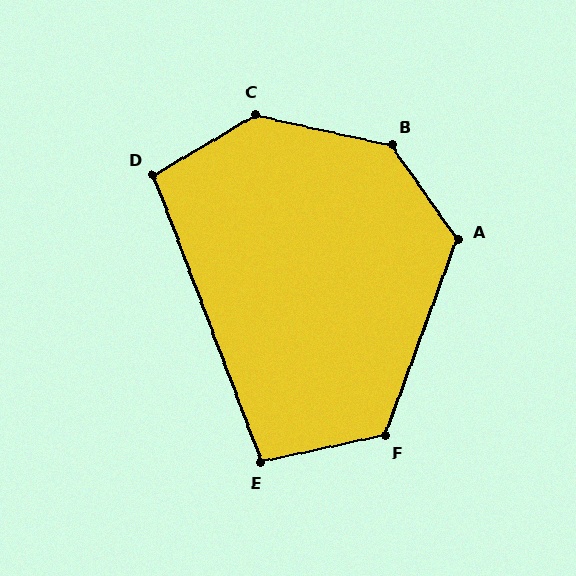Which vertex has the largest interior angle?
B, at approximately 138 degrees.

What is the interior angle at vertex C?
Approximately 137 degrees (obtuse).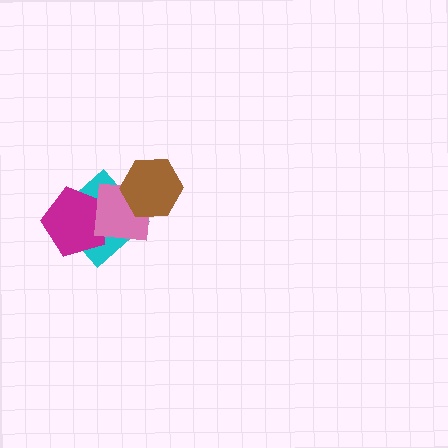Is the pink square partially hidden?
Yes, it is partially covered by another shape.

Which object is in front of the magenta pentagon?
The pink square is in front of the magenta pentagon.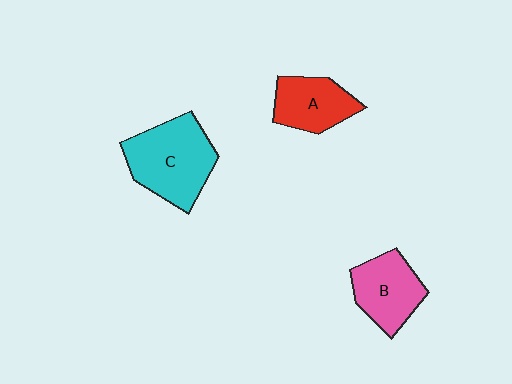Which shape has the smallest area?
Shape A (red).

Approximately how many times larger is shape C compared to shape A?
Approximately 1.6 times.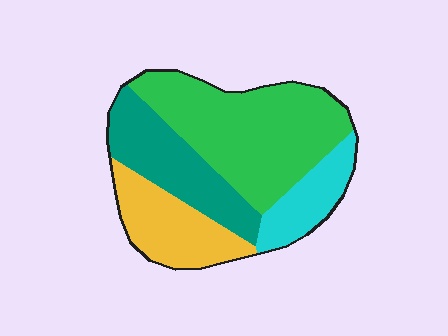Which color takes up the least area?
Cyan, at roughly 15%.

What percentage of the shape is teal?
Teal takes up about one quarter (1/4) of the shape.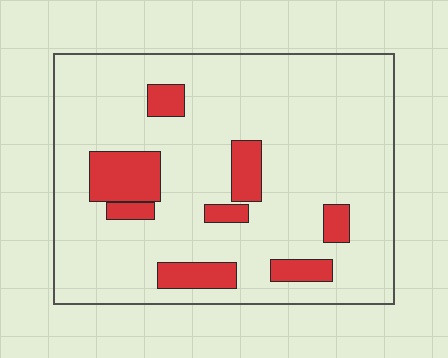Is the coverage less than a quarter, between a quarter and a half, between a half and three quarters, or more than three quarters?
Less than a quarter.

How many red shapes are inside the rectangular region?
8.